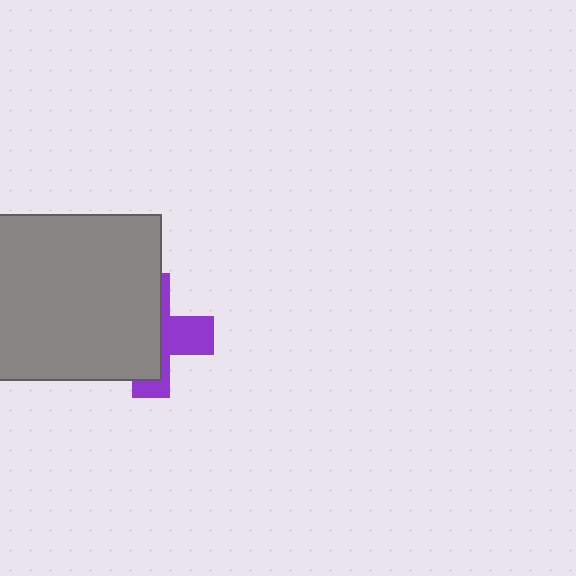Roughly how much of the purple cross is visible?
A small part of it is visible (roughly 39%).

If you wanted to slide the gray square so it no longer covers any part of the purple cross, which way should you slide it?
Slide it left — that is the most direct way to separate the two shapes.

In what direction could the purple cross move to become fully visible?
The purple cross could move right. That would shift it out from behind the gray square entirely.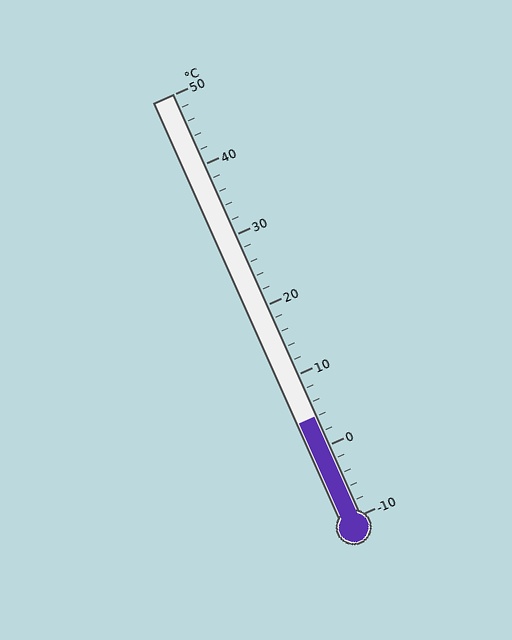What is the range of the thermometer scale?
The thermometer scale ranges from -10°C to 50°C.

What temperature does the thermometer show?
The thermometer shows approximately 4°C.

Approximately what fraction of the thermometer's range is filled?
The thermometer is filled to approximately 25% of its range.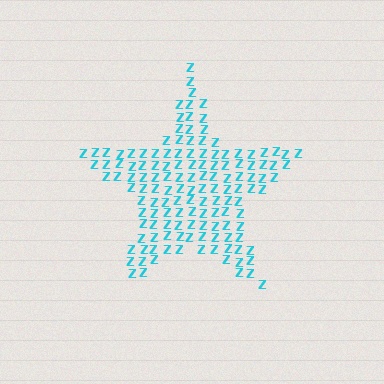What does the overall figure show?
The overall figure shows a star.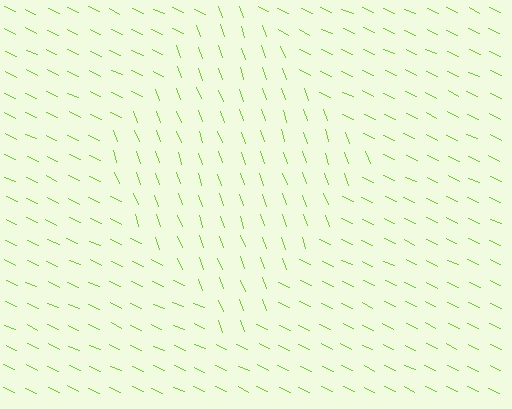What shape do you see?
I see a diamond.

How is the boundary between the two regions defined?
The boundary is defined purely by a change in line orientation (approximately 45 degrees difference). All lines are the same color and thickness.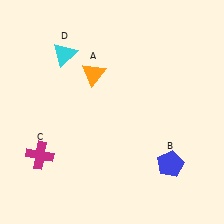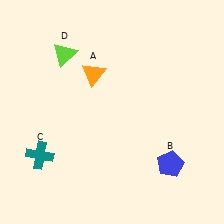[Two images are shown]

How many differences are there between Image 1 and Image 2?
There are 2 differences between the two images.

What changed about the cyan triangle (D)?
In Image 1, D is cyan. In Image 2, it changed to lime.